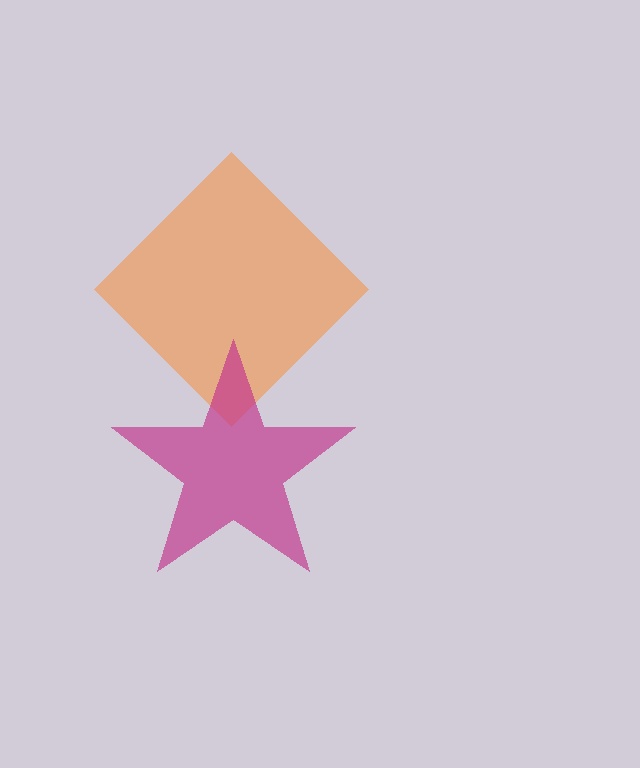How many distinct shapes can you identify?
There are 2 distinct shapes: an orange diamond, a magenta star.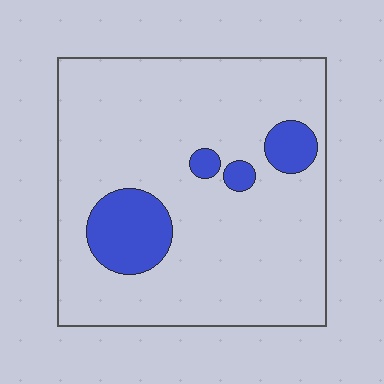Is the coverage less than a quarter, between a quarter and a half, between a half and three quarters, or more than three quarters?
Less than a quarter.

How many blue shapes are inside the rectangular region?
4.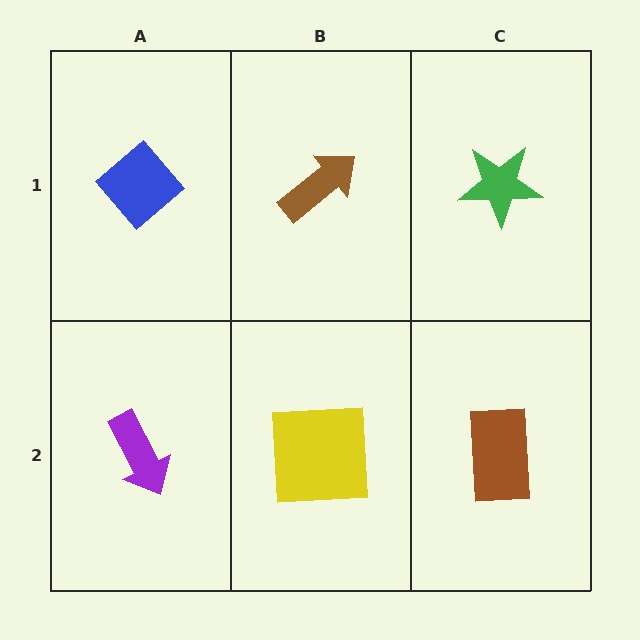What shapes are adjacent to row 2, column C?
A green star (row 1, column C), a yellow square (row 2, column B).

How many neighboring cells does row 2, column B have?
3.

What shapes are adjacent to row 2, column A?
A blue diamond (row 1, column A), a yellow square (row 2, column B).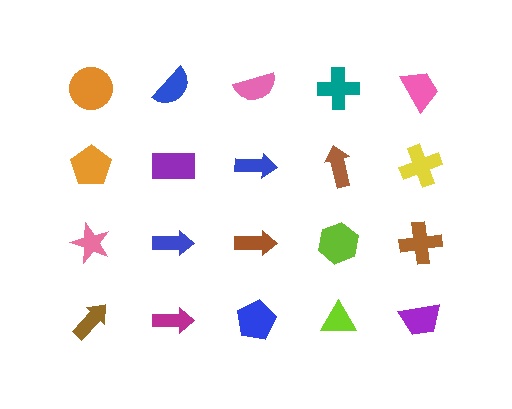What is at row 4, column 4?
A lime triangle.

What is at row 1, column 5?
A pink trapezoid.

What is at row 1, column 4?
A teal cross.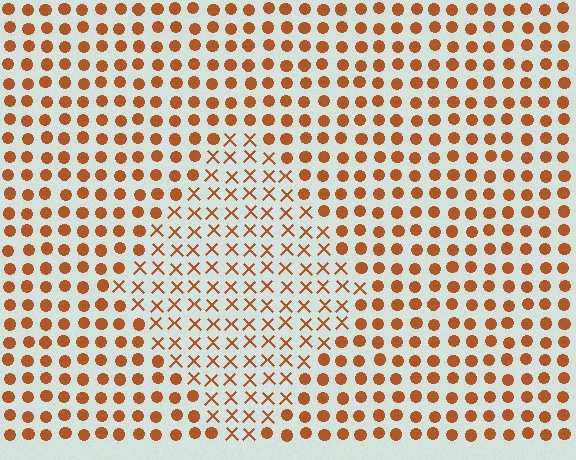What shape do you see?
I see a diamond.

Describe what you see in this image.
The image is filled with small brown elements arranged in a uniform grid. A diamond-shaped region contains X marks, while the surrounding area contains circles. The boundary is defined purely by the change in element shape.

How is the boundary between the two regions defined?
The boundary is defined by a change in element shape: X marks inside vs. circles outside. All elements share the same color and spacing.